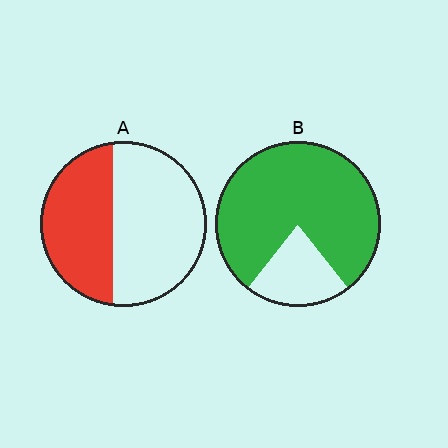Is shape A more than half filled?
No.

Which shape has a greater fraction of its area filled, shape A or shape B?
Shape B.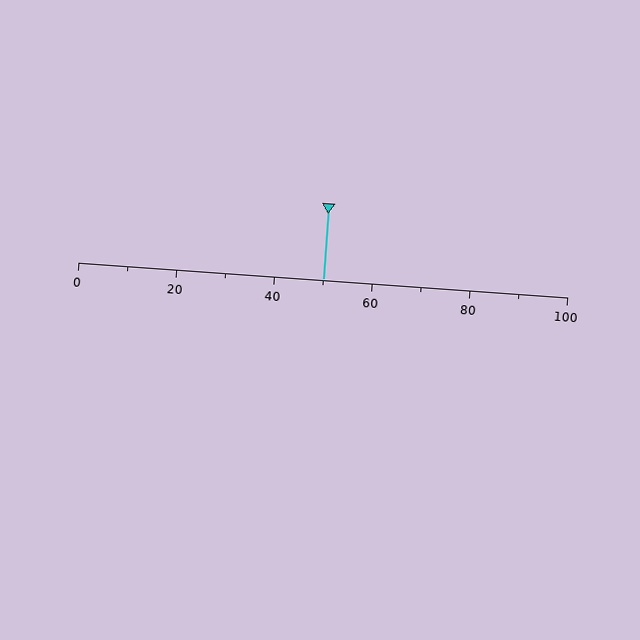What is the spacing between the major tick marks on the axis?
The major ticks are spaced 20 apart.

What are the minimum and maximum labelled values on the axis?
The axis runs from 0 to 100.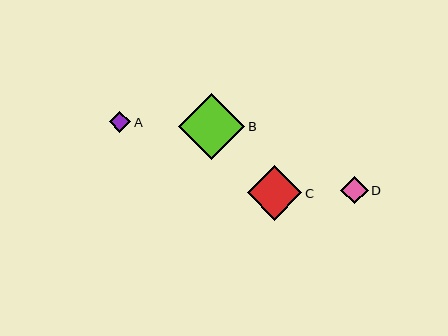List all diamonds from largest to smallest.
From largest to smallest: B, C, D, A.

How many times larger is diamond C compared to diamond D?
Diamond C is approximately 2.0 times the size of diamond D.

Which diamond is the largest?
Diamond B is the largest with a size of approximately 66 pixels.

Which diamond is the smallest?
Diamond A is the smallest with a size of approximately 21 pixels.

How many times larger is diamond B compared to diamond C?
Diamond B is approximately 1.2 times the size of diamond C.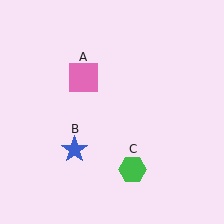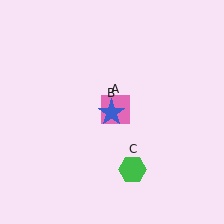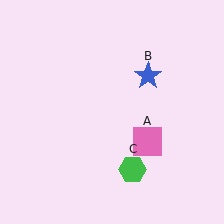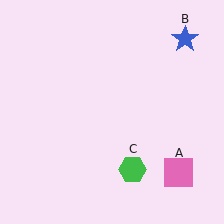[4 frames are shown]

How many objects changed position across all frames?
2 objects changed position: pink square (object A), blue star (object B).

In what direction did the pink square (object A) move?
The pink square (object A) moved down and to the right.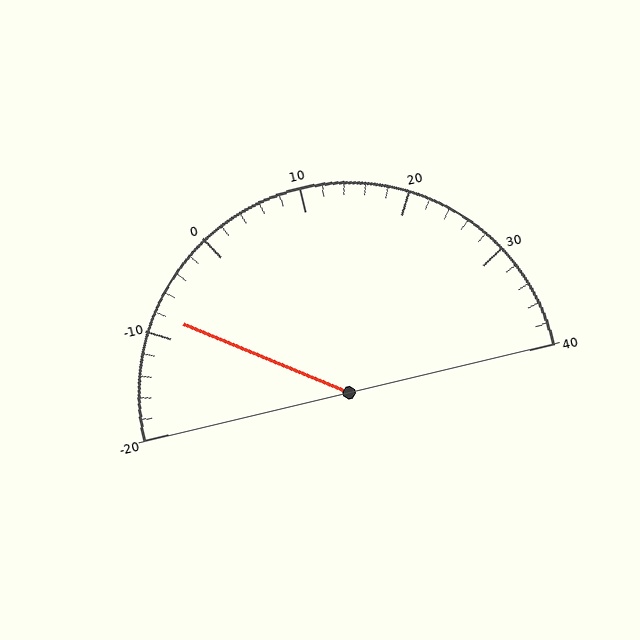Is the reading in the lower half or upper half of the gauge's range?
The reading is in the lower half of the range (-20 to 40).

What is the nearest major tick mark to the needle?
The nearest major tick mark is -10.